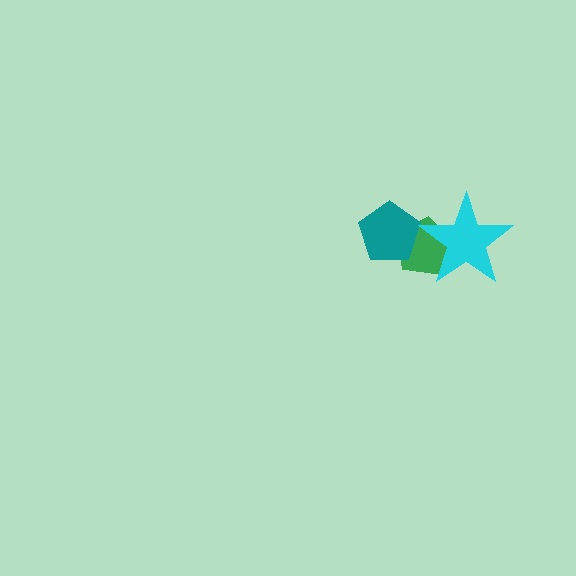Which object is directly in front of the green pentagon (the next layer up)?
The teal pentagon is directly in front of the green pentagon.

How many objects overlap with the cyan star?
1 object overlaps with the cyan star.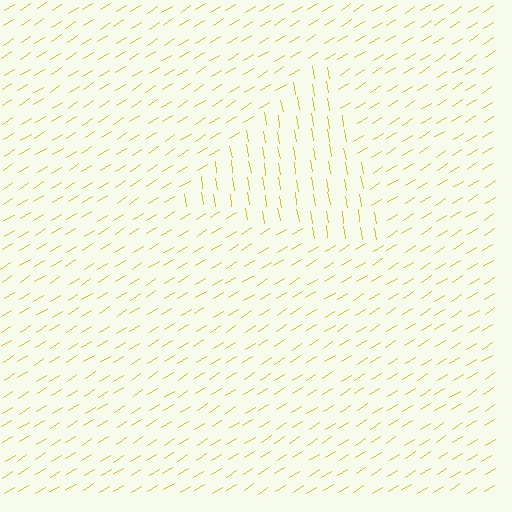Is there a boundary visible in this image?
Yes, there is a texture boundary formed by a change in line orientation.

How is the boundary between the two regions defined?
The boundary is defined purely by a change in line orientation (approximately 67 degrees difference). All lines are the same color and thickness.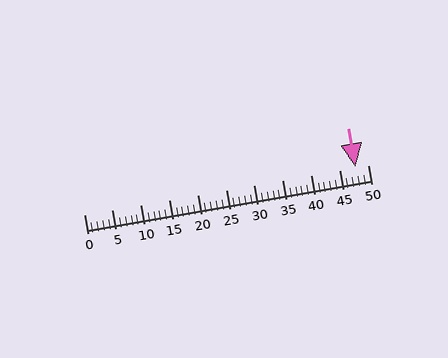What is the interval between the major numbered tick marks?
The major tick marks are spaced 5 units apart.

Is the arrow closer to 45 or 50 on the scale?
The arrow is closer to 50.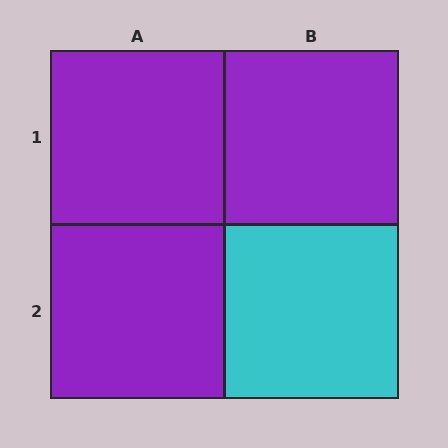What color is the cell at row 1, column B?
Purple.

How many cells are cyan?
1 cell is cyan.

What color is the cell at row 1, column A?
Purple.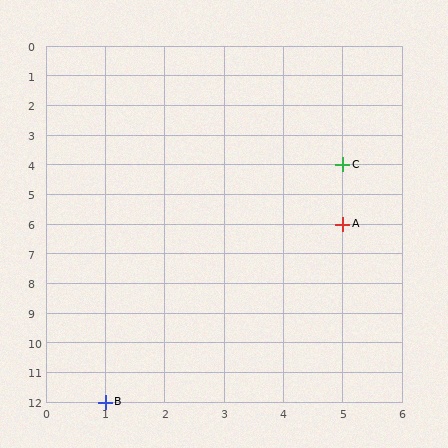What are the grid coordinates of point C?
Point C is at grid coordinates (5, 4).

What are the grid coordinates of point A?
Point A is at grid coordinates (5, 6).